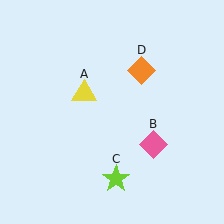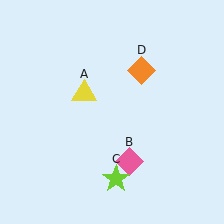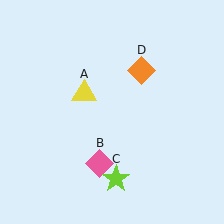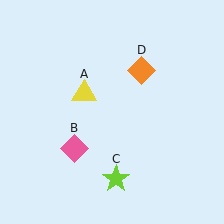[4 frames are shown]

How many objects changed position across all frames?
1 object changed position: pink diamond (object B).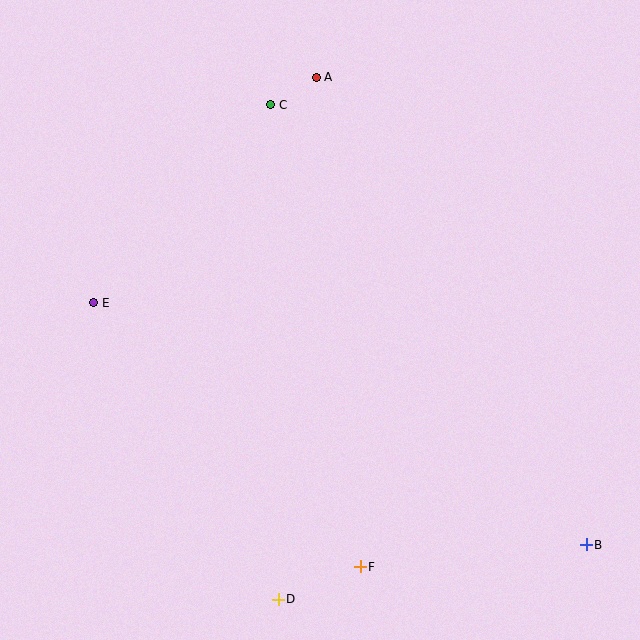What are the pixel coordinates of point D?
Point D is at (278, 599).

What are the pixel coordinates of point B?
Point B is at (586, 545).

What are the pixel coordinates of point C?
Point C is at (271, 105).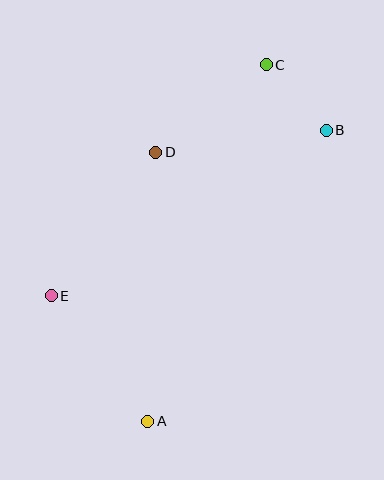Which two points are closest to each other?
Points B and C are closest to each other.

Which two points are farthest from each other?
Points A and C are farthest from each other.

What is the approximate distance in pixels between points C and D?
The distance between C and D is approximately 141 pixels.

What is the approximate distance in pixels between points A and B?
The distance between A and B is approximately 342 pixels.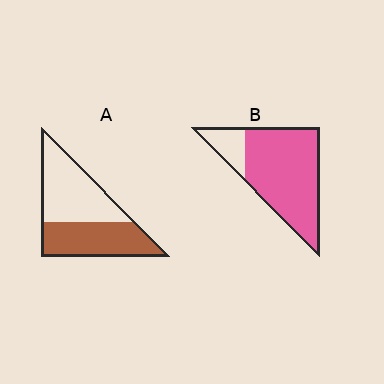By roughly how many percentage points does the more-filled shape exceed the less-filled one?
By roughly 35 percentage points (B over A).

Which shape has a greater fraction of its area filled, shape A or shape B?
Shape B.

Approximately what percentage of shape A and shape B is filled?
A is approximately 45% and B is approximately 80%.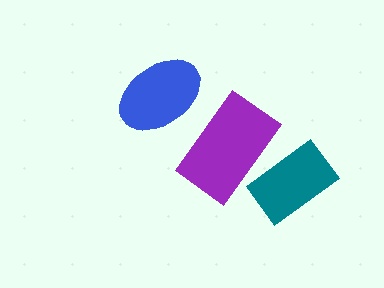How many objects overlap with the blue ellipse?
0 objects overlap with the blue ellipse.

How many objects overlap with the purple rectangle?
1 object overlaps with the purple rectangle.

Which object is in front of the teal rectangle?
The purple rectangle is in front of the teal rectangle.